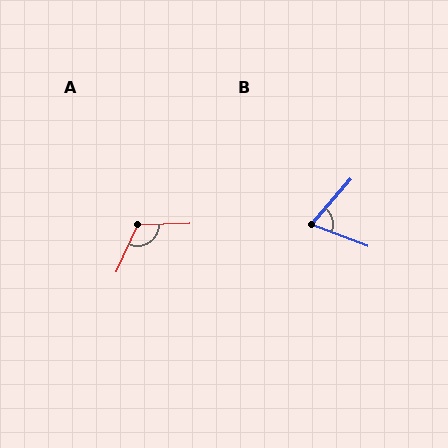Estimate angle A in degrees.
Approximately 116 degrees.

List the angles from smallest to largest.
B (70°), A (116°).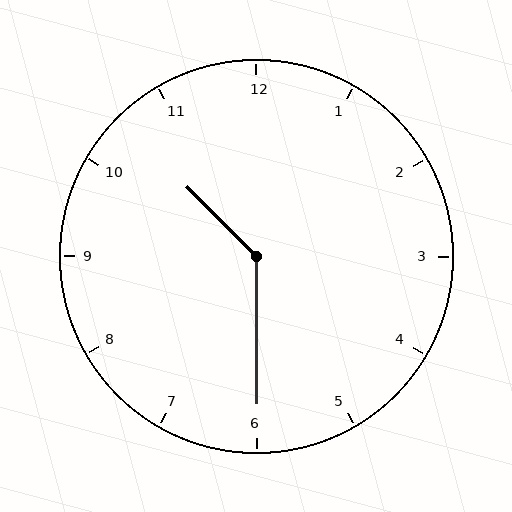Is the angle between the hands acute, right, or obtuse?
It is obtuse.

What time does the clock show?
10:30.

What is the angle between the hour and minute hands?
Approximately 135 degrees.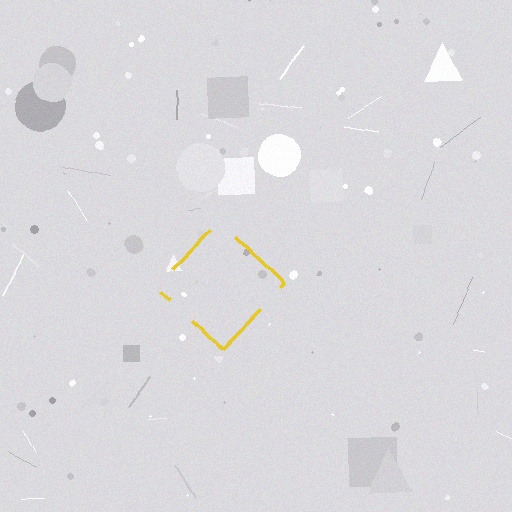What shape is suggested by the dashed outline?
The dashed outline suggests a diamond.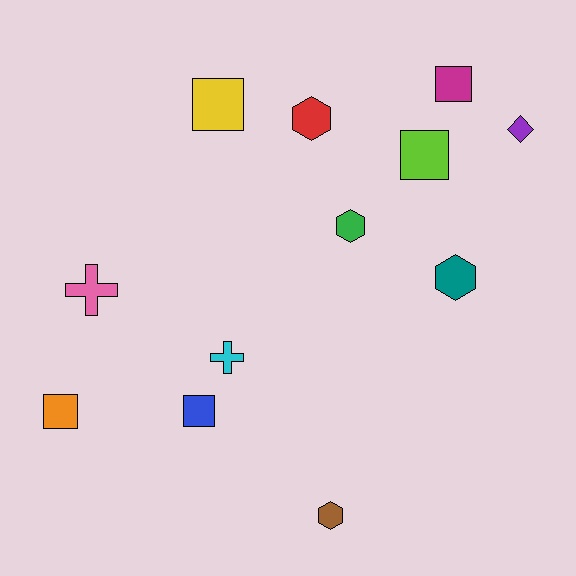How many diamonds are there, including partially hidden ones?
There is 1 diamond.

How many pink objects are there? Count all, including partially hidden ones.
There is 1 pink object.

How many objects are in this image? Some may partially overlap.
There are 12 objects.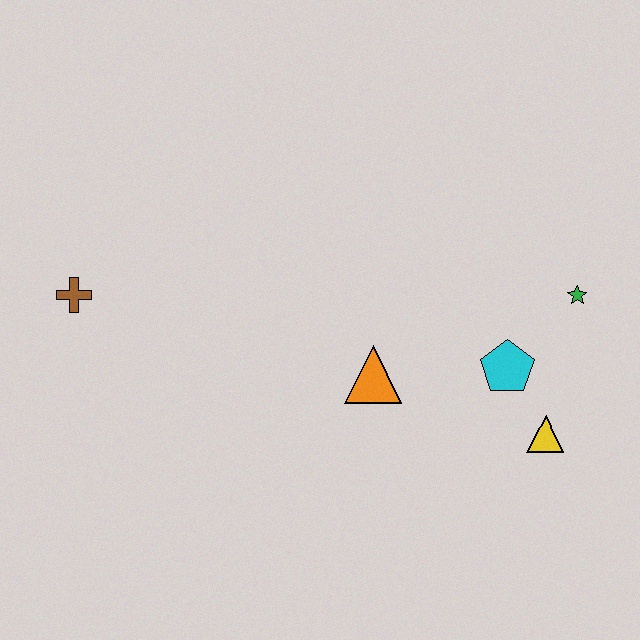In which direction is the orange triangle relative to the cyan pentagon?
The orange triangle is to the left of the cyan pentagon.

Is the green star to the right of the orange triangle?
Yes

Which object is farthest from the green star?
The brown cross is farthest from the green star.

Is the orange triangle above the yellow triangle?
Yes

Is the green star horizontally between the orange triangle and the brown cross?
No